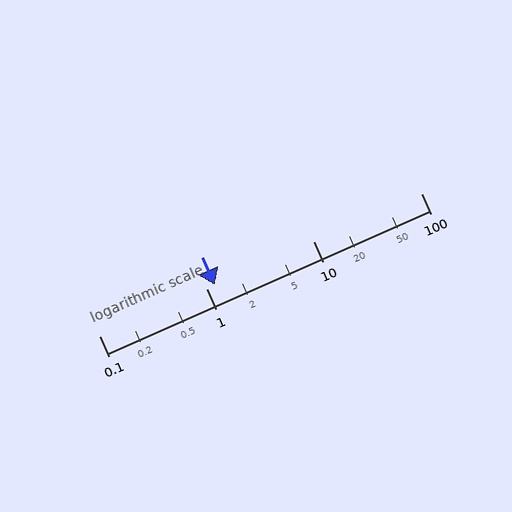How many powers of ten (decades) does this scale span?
The scale spans 3 decades, from 0.1 to 100.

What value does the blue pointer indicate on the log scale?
The pointer indicates approximately 1.2.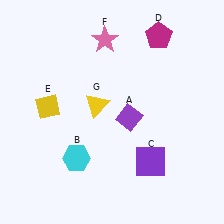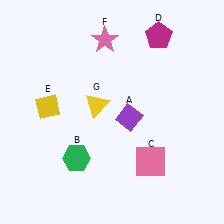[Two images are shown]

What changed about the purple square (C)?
In Image 1, C is purple. In Image 2, it changed to pink.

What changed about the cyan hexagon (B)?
In Image 1, B is cyan. In Image 2, it changed to green.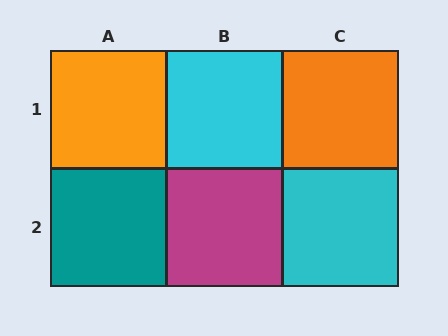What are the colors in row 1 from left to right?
Orange, cyan, orange.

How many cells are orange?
2 cells are orange.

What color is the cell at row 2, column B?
Magenta.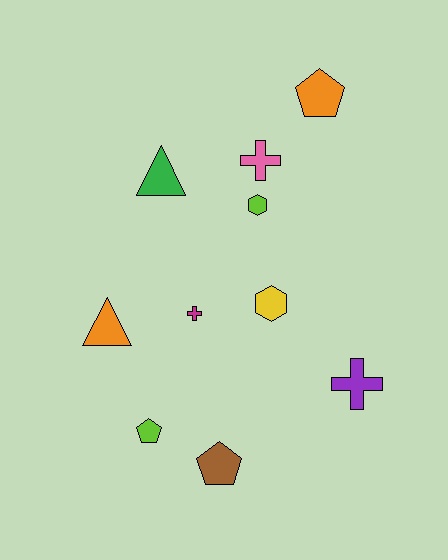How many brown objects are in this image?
There is 1 brown object.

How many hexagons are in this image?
There are 2 hexagons.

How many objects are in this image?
There are 10 objects.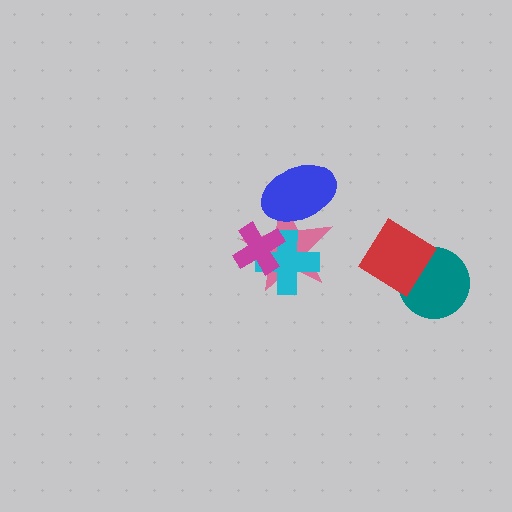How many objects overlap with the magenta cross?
2 objects overlap with the magenta cross.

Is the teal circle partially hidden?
Yes, it is partially covered by another shape.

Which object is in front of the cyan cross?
The magenta cross is in front of the cyan cross.